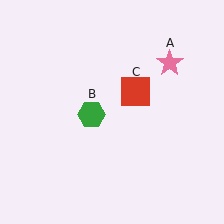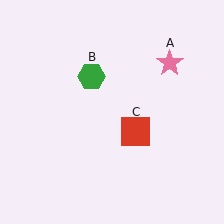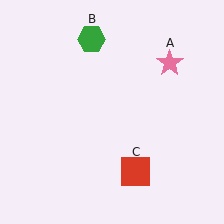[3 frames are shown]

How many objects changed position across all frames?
2 objects changed position: green hexagon (object B), red square (object C).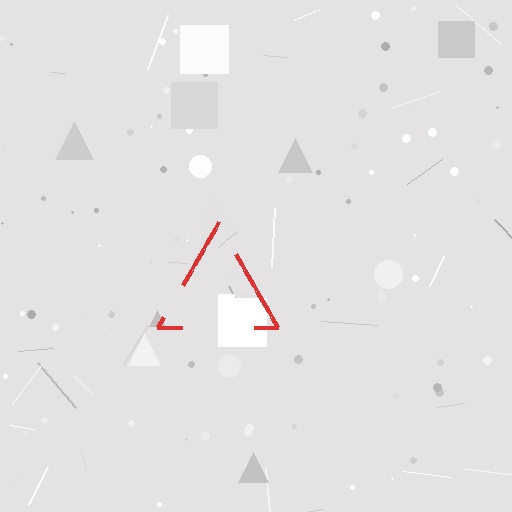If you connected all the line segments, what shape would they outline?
They would outline a triangle.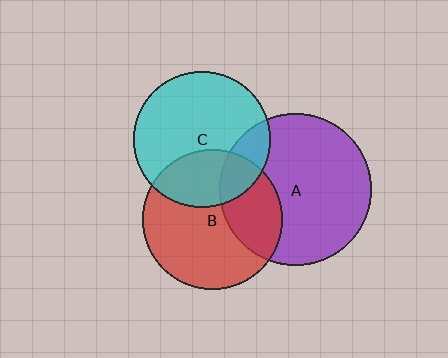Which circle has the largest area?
Circle A (purple).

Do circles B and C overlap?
Yes.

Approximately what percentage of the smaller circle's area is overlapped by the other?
Approximately 30%.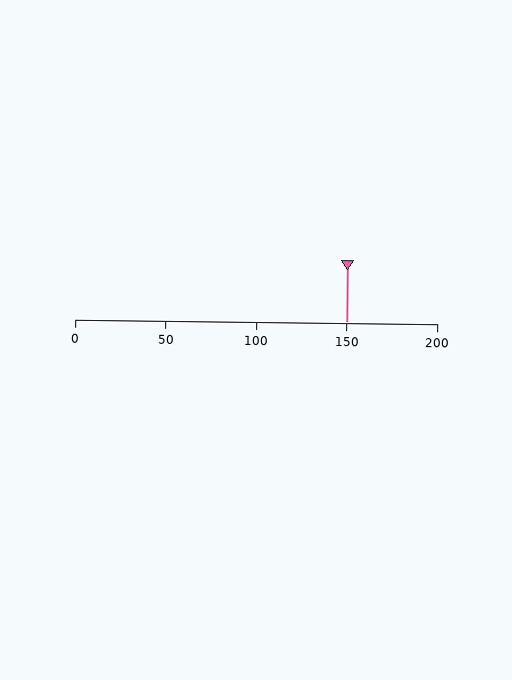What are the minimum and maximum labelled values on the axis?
The axis runs from 0 to 200.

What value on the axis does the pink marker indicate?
The marker indicates approximately 150.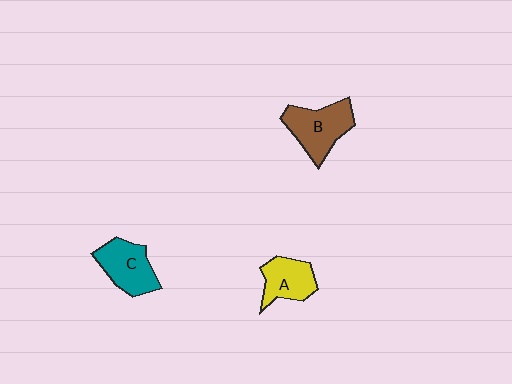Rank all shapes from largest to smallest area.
From largest to smallest: B (brown), C (teal), A (yellow).